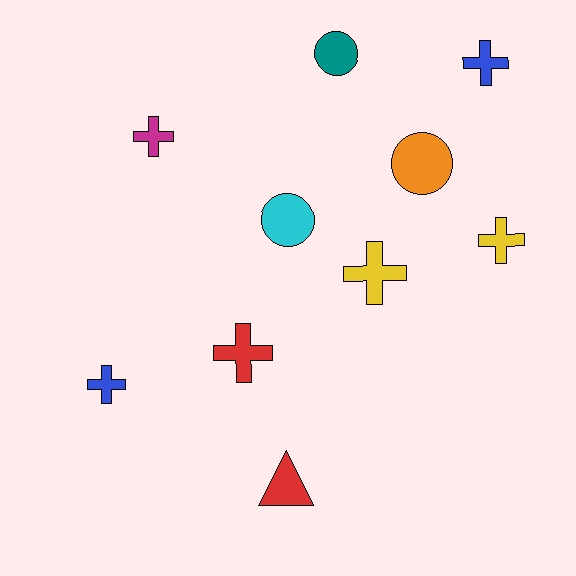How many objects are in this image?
There are 10 objects.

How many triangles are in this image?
There is 1 triangle.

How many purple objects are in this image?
There are no purple objects.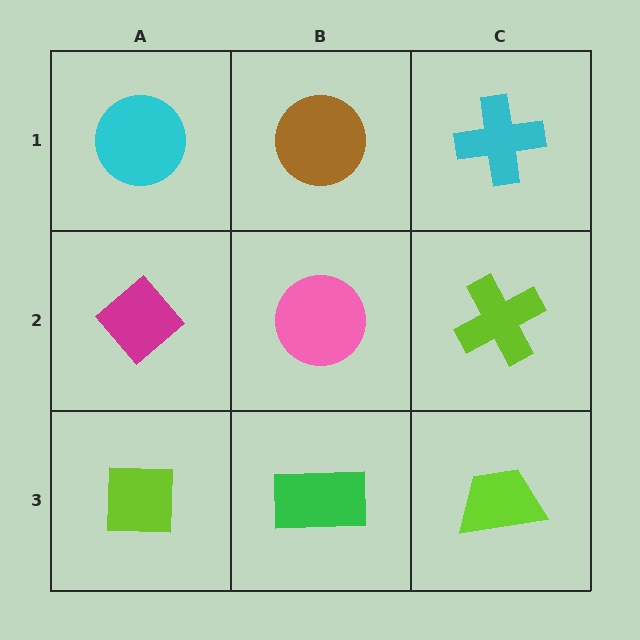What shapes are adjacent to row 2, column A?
A cyan circle (row 1, column A), a lime square (row 3, column A), a pink circle (row 2, column B).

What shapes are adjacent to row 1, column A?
A magenta diamond (row 2, column A), a brown circle (row 1, column B).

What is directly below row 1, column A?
A magenta diamond.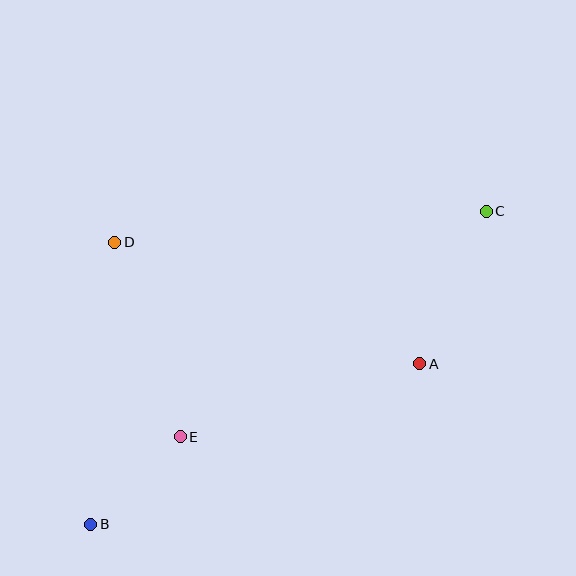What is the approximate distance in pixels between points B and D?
The distance between B and D is approximately 283 pixels.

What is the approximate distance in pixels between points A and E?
The distance between A and E is approximately 251 pixels.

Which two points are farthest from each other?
Points B and C are farthest from each other.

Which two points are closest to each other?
Points B and E are closest to each other.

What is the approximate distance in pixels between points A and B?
The distance between A and B is approximately 366 pixels.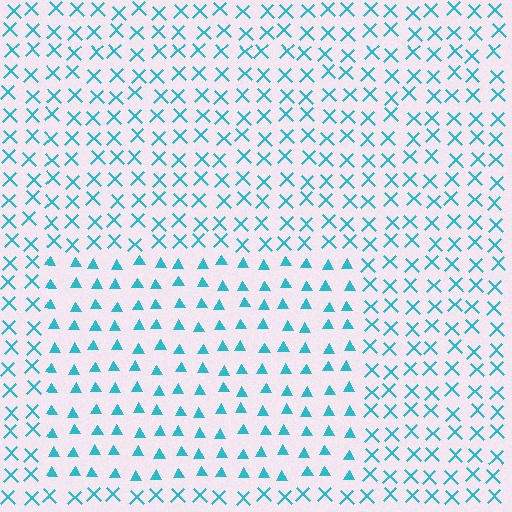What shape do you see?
I see a rectangle.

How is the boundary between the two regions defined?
The boundary is defined by a change in element shape: triangles inside vs. X marks outside. All elements share the same color and spacing.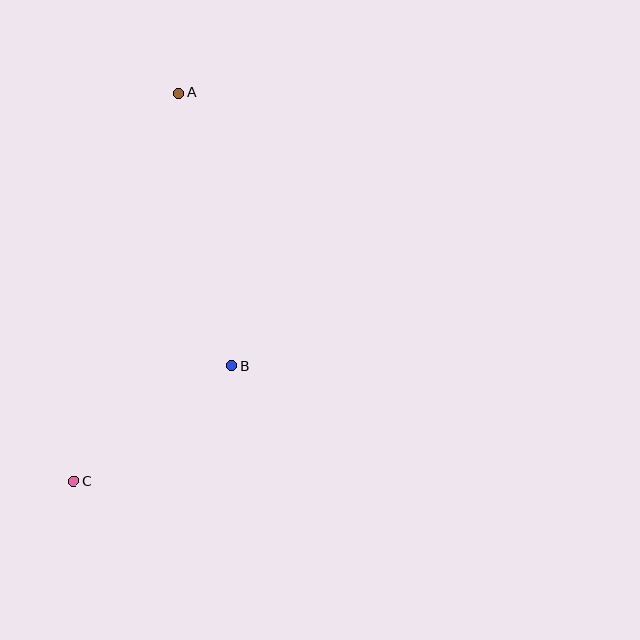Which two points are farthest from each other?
Points A and C are farthest from each other.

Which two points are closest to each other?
Points B and C are closest to each other.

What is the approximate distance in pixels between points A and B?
The distance between A and B is approximately 278 pixels.